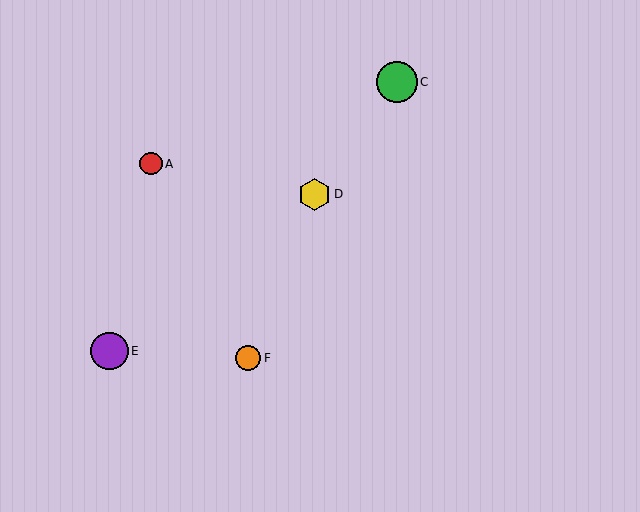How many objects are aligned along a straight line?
3 objects (B, C, D) are aligned along a straight line.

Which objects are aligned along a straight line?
Objects B, C, D are aligned along a straight line.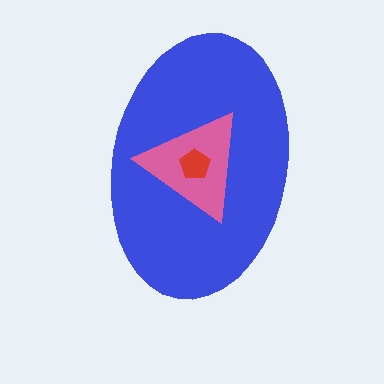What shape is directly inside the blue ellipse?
The pink triangle.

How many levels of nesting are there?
3.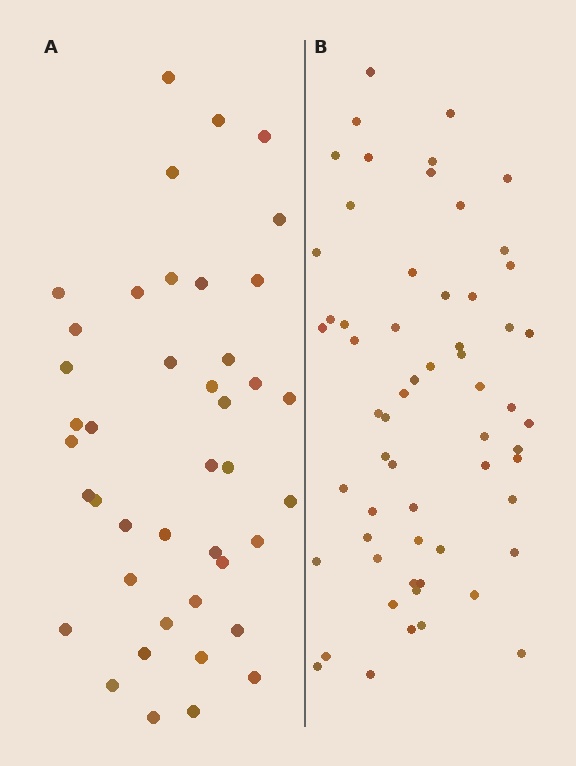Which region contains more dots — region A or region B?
Region B (the right region) has more dots.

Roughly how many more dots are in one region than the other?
Region B has approximately 20 more dots than region A.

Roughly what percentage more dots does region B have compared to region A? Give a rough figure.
About 45% more.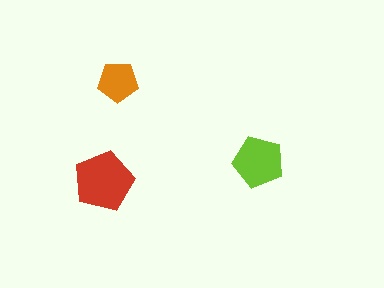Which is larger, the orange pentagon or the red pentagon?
The red one.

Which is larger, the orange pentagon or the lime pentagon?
The lime one.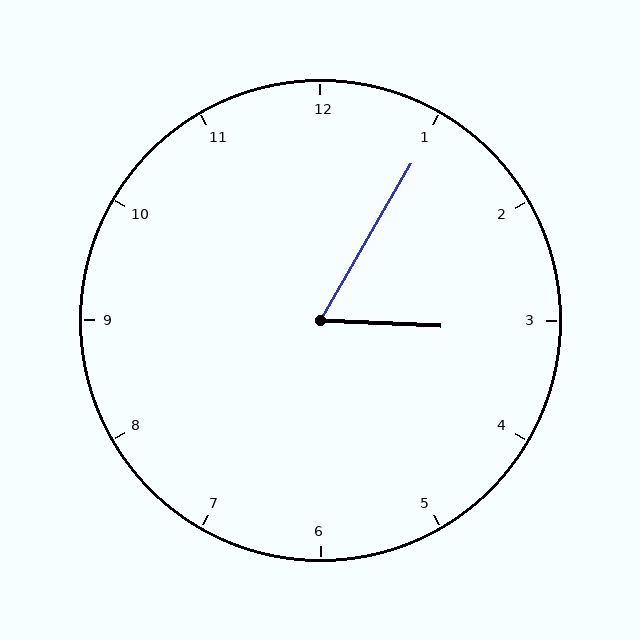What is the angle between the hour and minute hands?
Approximately 62 degrees.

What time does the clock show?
3:05.